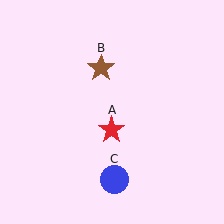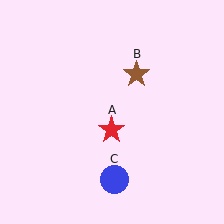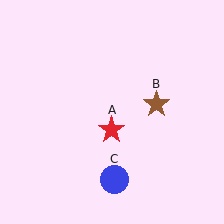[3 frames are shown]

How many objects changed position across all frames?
1 object changed position: brown star (object B).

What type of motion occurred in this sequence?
The brown star (object B) rotated clockwise around the center of the scene.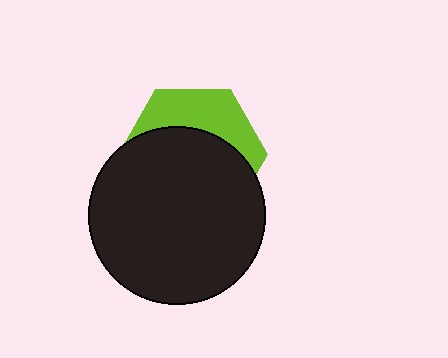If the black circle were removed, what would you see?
You would see the complete lime hexagon.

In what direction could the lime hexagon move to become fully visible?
The lime hexagon could move up. That would shift it out from behind the black circle entirely.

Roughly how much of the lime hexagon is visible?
A small part of it is visible (roughly 35%).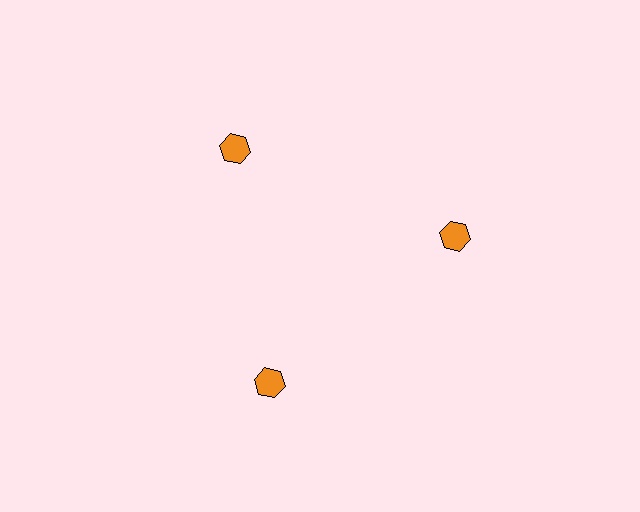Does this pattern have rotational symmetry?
Yes, this pattern has 3-fold rotational symmetry. It looks the same after rotating 120 degrees around the center.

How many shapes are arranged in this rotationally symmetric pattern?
There are 3 shapes, arranged in 3 groups of 1.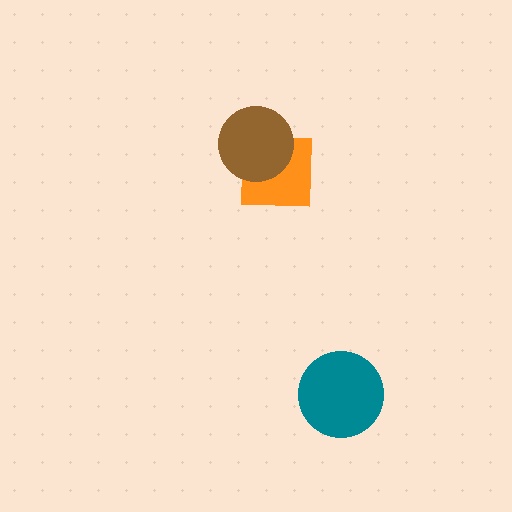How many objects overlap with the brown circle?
1 object overlaps with the brown circle.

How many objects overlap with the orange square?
1 object overlaps with the orange square.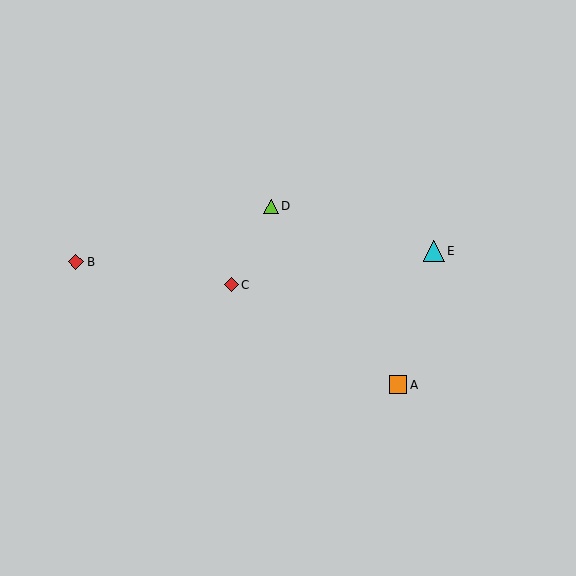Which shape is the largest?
The cyan triangle (labeled E) is the largest.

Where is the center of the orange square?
The center of the orange square is at (398, 385).